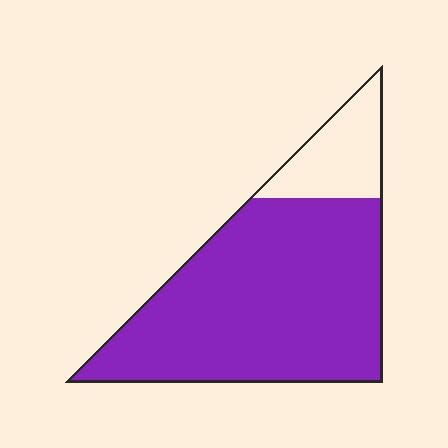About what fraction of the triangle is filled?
About five sixths (5/6).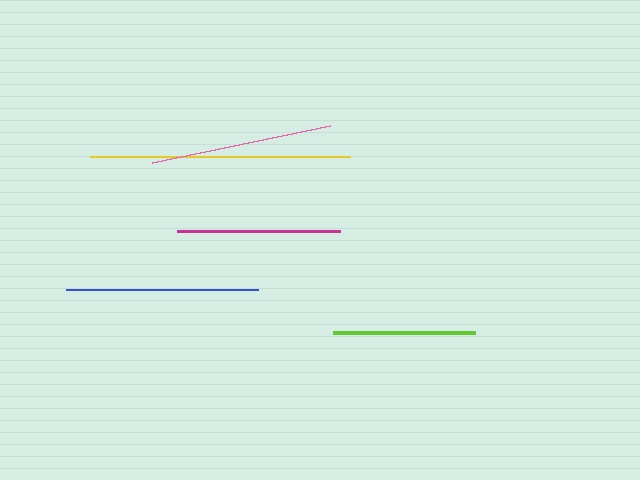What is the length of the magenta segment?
The magenta segment is approximately 163 pixels long.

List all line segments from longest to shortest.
From longest to shortest: yellow, blue, pink, magenta, lime.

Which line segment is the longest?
The yellow line is the longest at approximately 260 pixels.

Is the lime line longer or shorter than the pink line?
The pink line is longer than the lime line.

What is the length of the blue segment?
The blue segment is approximately 192 pixels long.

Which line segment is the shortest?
The lime line is the shortest at approximately 142 pixels.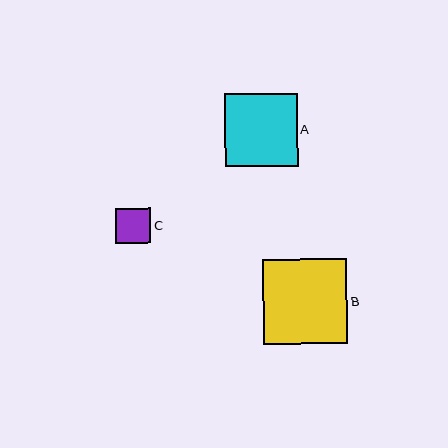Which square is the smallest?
Square C is the smallest with a size of approximately 35 pixels.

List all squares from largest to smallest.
From largest to smallest: B, A, C.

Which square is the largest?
Square B is the largest with a size of approximately 84 pixels.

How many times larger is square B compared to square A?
Square B is approximately 1.2 times the size of square A.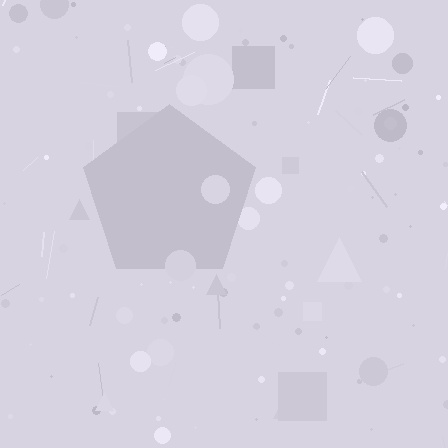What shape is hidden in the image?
A pentagon is hidden in the image.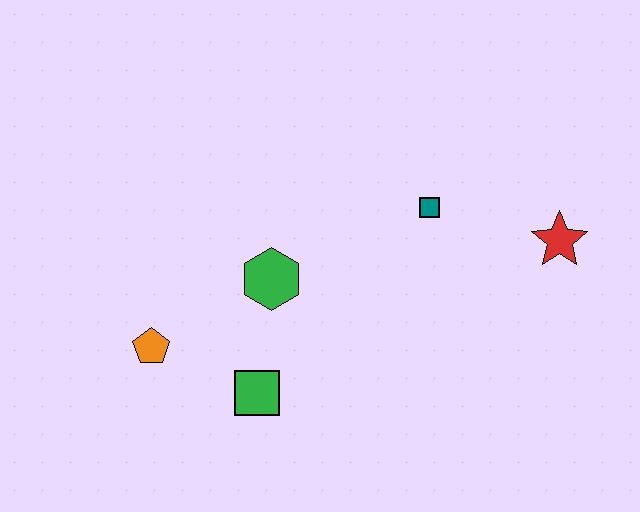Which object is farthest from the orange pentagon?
The red star is farthest from the orange pentagon.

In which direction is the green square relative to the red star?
The green square is to the left of the red star.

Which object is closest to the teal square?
The red star is closest to the teal square.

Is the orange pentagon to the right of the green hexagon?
No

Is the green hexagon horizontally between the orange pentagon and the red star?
Yes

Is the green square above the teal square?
No